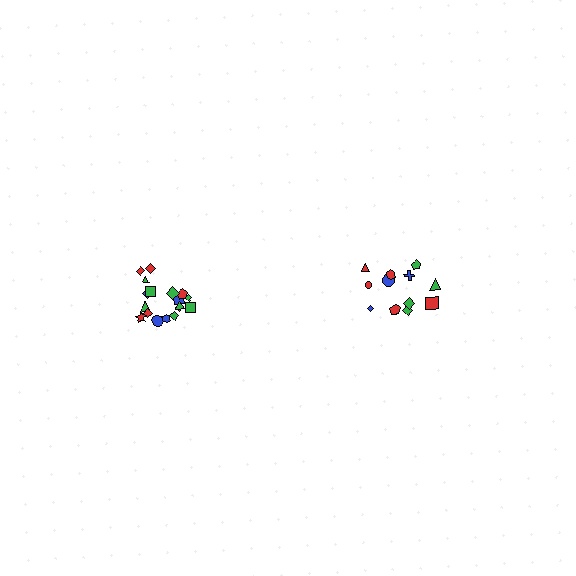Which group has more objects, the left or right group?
The left group.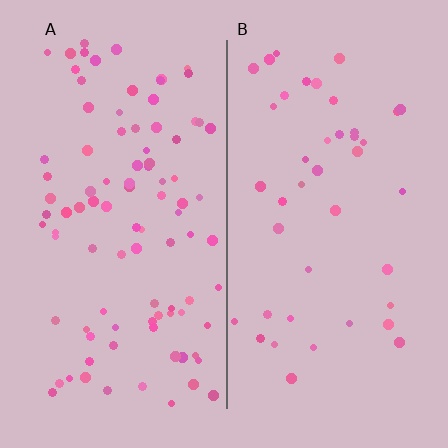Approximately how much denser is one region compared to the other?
Approximately 2.2× — region A over region B.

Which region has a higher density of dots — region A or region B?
A (the left).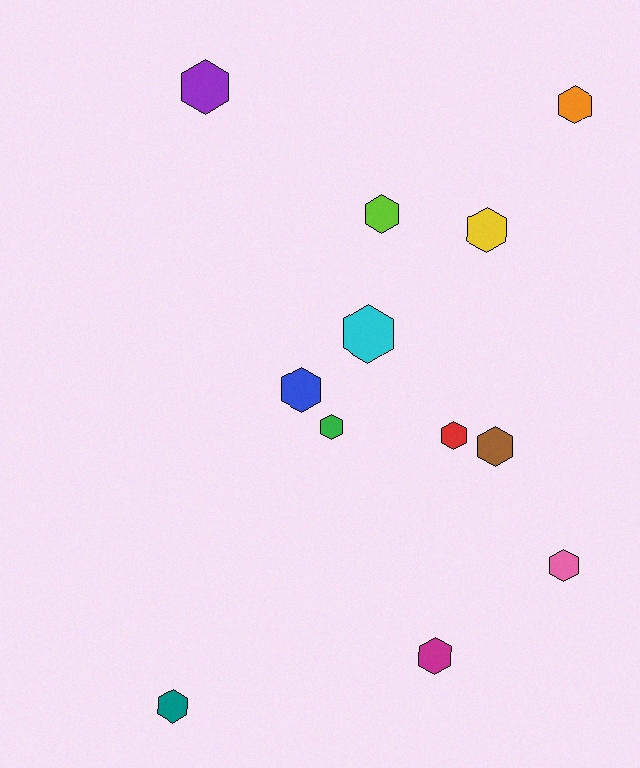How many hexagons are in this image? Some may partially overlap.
There are 12 hexagons.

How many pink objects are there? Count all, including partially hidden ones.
There is 1 pink object.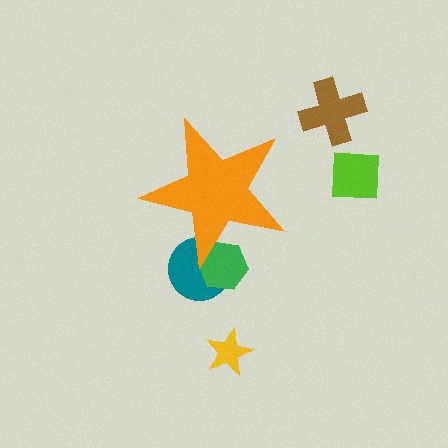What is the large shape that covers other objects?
An orange star.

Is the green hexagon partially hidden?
Yes, the green hexagon is partially hidden behind the orange star.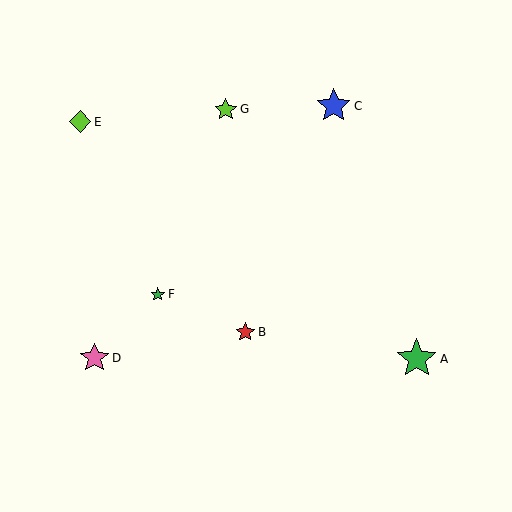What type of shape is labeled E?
Shape E is a lime diamond.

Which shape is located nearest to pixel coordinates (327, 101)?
The blue star (labeled C) at (334, 106) is nearest to that location.